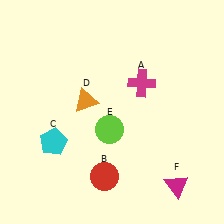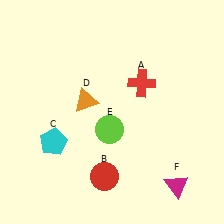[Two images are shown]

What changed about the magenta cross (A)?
In Image 1, A is magenta. In Image 2, it changed to red.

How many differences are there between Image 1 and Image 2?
There is 1 difference between the two images.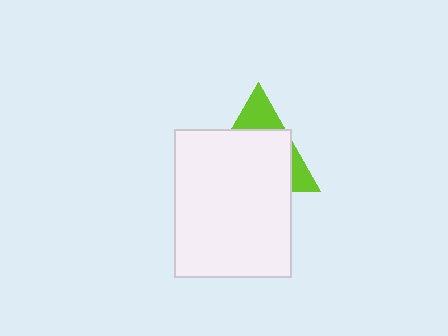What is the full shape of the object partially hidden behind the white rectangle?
The partially hidden object is a lime triangle.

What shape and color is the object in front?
The object in front is a white rectangle.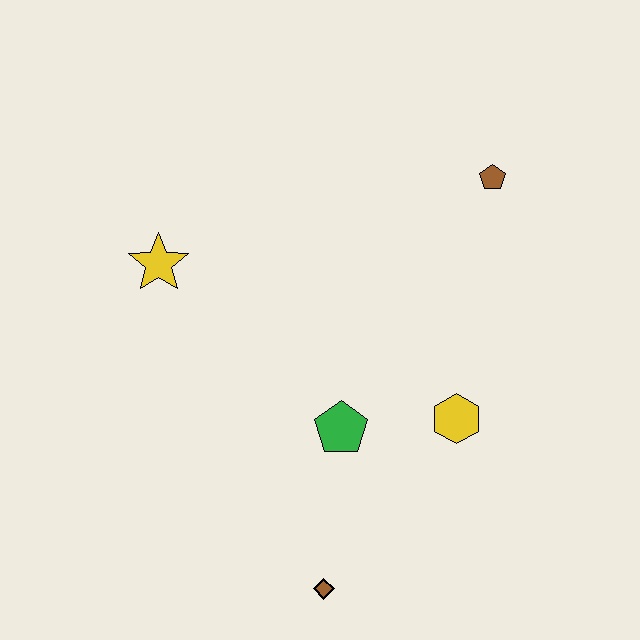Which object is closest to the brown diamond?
The green pentagon is closest to the brown diamond.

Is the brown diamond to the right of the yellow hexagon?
No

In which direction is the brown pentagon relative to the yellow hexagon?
The brown pentagon is above the yellow hexagon.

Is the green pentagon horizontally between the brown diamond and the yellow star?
No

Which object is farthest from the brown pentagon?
The brown diamond is farthest from the brown pentagon.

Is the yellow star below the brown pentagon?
Yes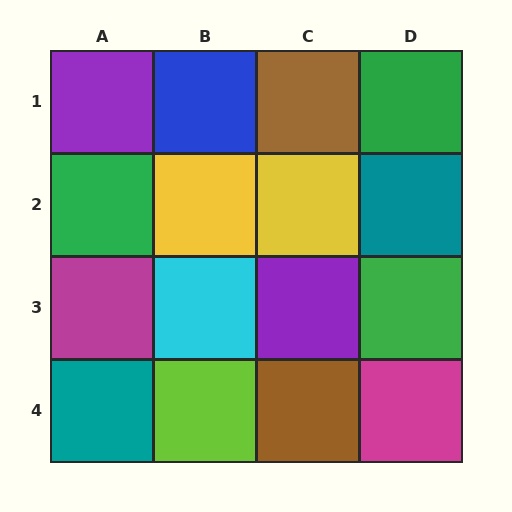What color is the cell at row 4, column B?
Lime.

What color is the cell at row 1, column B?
Blue.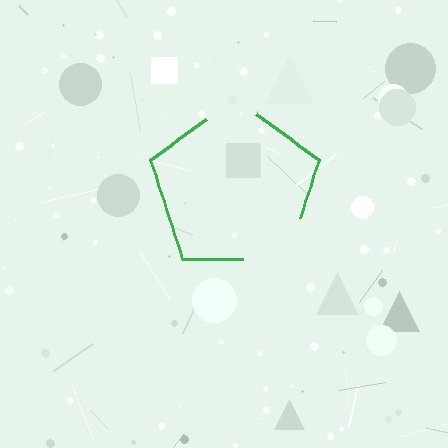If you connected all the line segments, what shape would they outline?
They would outline a pentagon.